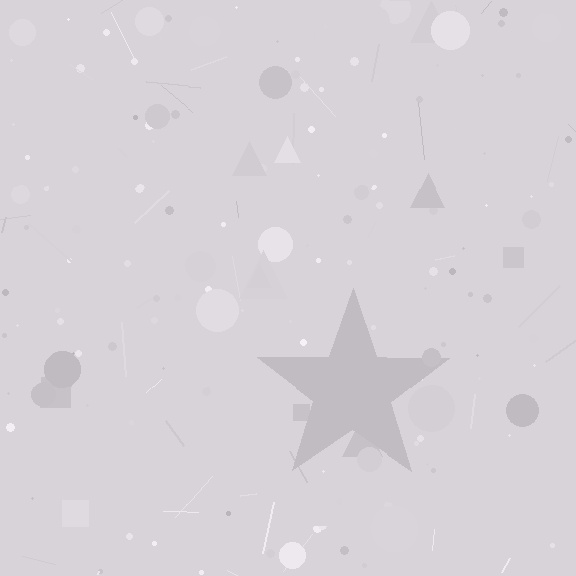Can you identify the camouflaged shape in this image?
The camouflaged shape is a star.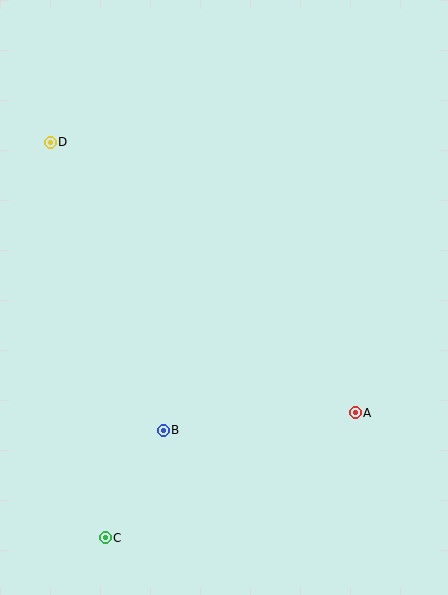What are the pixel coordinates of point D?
Point D is at (50, 142).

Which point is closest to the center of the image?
Point B at (163, 430) is closest to the center.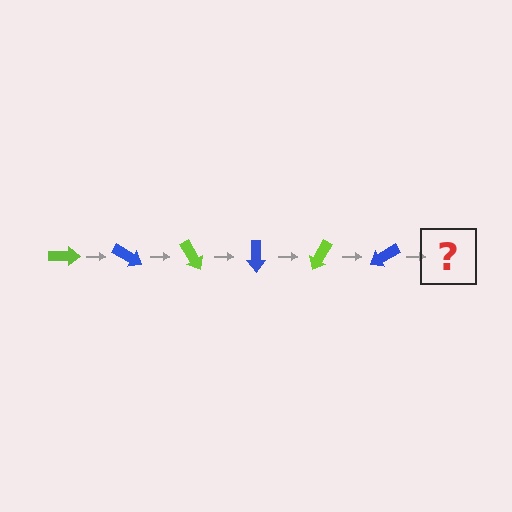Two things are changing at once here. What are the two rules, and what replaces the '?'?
The two rules are that it rotates 30 degrees each step and the color cycles through lime and blue. The '?' should be a lime arrow, rotated 180 degrees from the start.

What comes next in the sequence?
The next element should be a lime arrow, rotated 180 degrees from the start.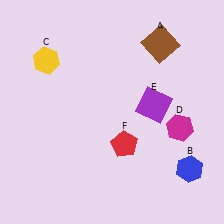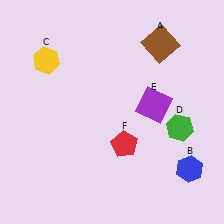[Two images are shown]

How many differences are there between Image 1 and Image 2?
There is 1 difference between the two images.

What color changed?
The hexagon (D) changed from magenta in Image 1 to green in Image 2.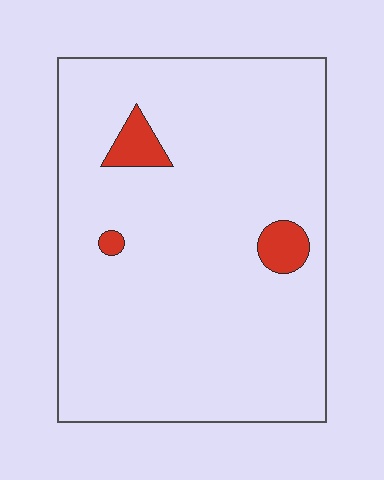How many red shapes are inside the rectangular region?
3.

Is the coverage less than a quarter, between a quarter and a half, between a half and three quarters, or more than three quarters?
Less than a quarter.